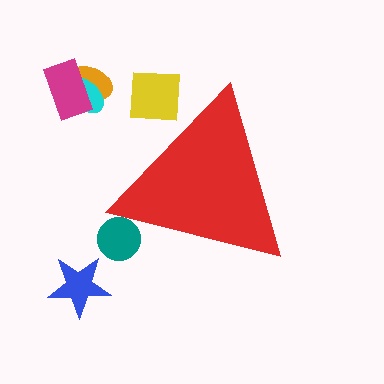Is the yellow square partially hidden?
Yes, the yellow square is partially hidden behind the red triangle.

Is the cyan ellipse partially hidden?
No, the cyan ellipse is fully visible.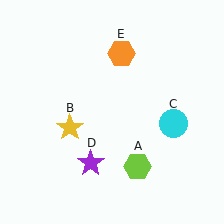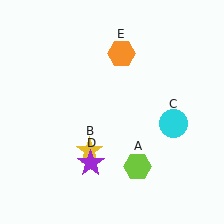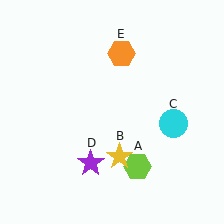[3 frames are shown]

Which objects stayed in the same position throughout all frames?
Lime hexagon (object A) and cyan circle (object C) and purple star (object D) and orange hexagon (object E) remained stationary.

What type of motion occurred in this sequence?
The yellow star (object B) rotated counterclockwise around the center of the scene.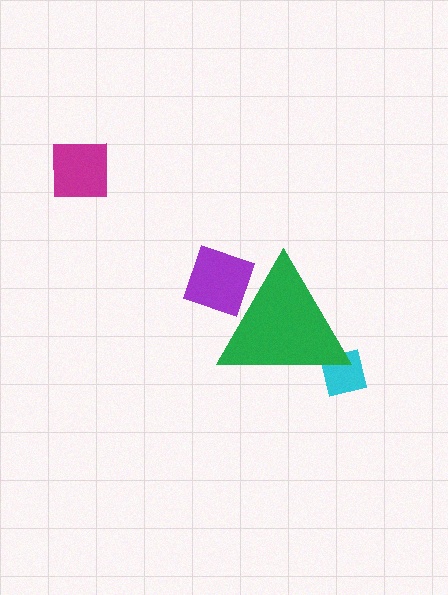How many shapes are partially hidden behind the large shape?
2 shapes are partially hidden.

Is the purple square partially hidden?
Yes, the purple square is partially hidden behind the green triangle.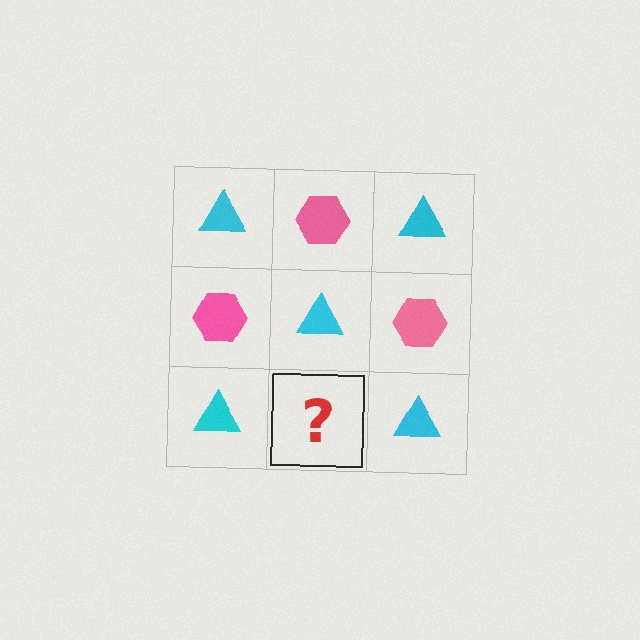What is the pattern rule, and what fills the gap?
The rule is that it alternates cyan triangle and pink hexagon in a checkerboard pattern. The gap should be filled with a pink hexagon.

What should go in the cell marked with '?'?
The missing cell should contain a pink hexagon.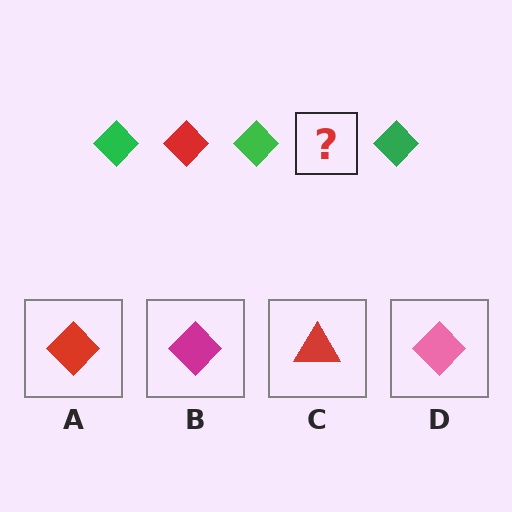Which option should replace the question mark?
Option A.